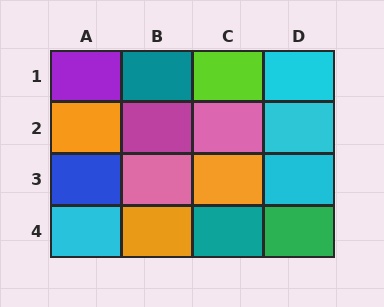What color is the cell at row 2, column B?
Magenta.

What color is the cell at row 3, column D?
Cyan.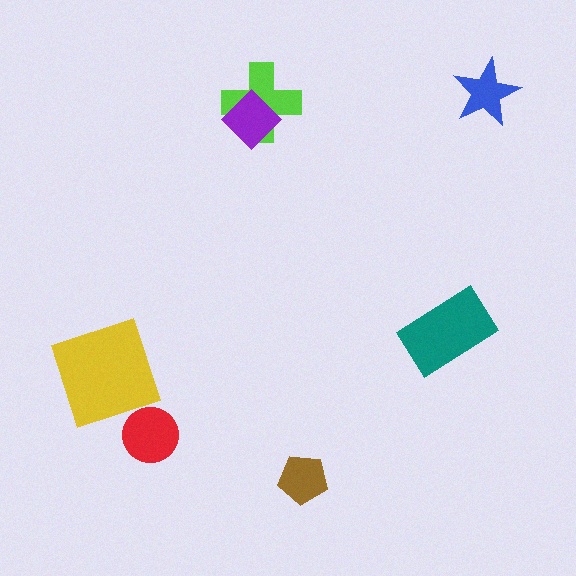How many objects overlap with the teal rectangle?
0 objects overlap with the teal rectangle.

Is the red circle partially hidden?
No, no other shape covers it.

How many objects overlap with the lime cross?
1 object overlaps with the lime cross.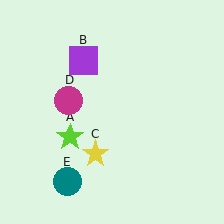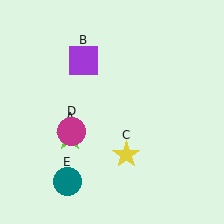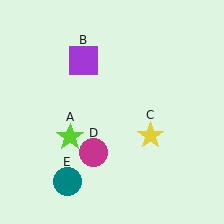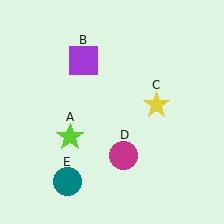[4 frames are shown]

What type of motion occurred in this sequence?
The yellow star (object C), magenta circle (object D) rotated counterclockwise around the center of the scene.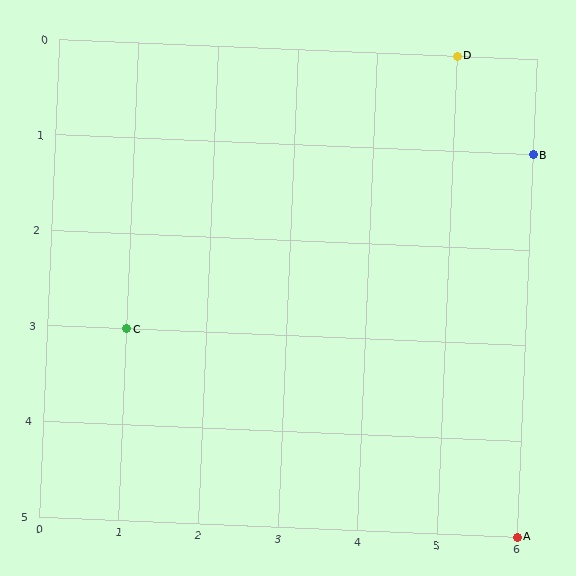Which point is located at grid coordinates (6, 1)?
Point B is at (6, 1).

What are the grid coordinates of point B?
Point B is at grid coordinates (6, 1).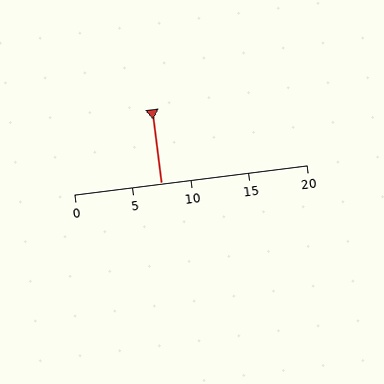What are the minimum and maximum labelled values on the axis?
The axis runs from 0 to 20.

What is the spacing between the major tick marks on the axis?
The major ticks are spaced 5 apart.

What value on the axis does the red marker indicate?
The marker indicates approximately 7.5.